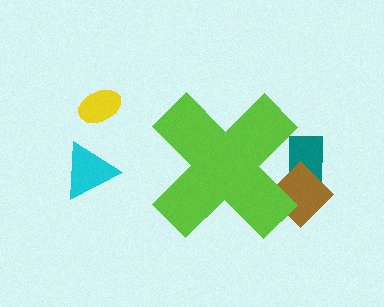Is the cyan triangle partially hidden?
No, the cyan triangle is fully visible.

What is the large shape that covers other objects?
A lime cross.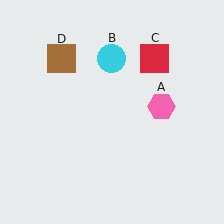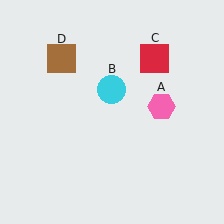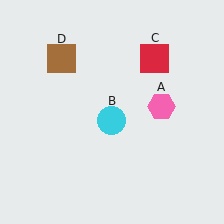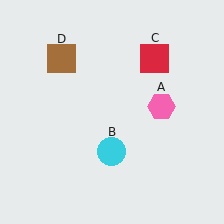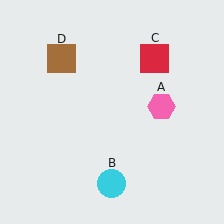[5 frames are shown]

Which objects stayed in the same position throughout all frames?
Pink hexagon (object A) and red square (object C) and brown square (object D) remained stationary.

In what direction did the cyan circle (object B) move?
The cyan circle (object B) moved down.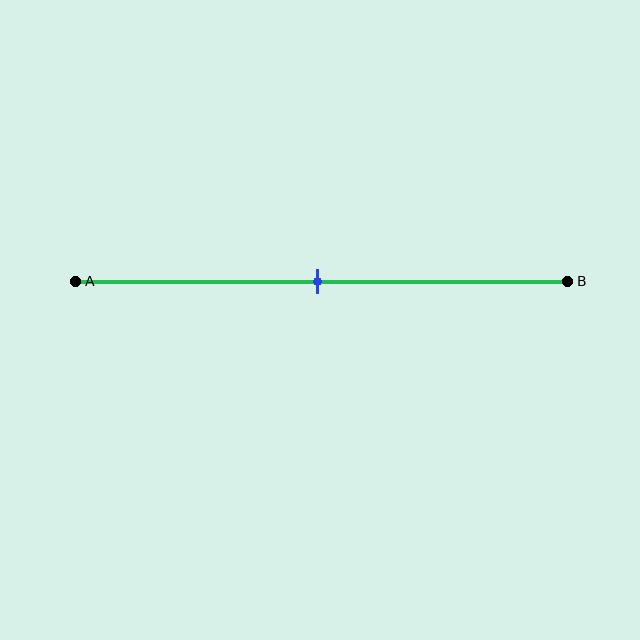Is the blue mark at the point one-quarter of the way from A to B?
No, the mark is at about 50% from A, not at the 25% one-quarter point.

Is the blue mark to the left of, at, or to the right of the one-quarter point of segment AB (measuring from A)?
The blue mark is to the right of the one-quarter point of segment AB.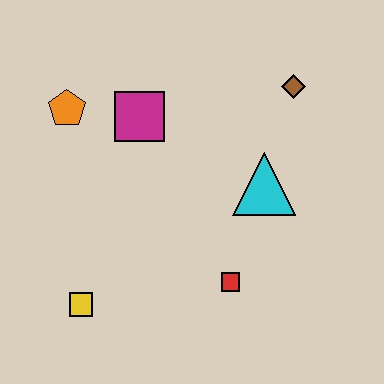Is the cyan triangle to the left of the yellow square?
No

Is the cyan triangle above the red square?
Yes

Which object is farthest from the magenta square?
The yellow square is farthest from the magenta square.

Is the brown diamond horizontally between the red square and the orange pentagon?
No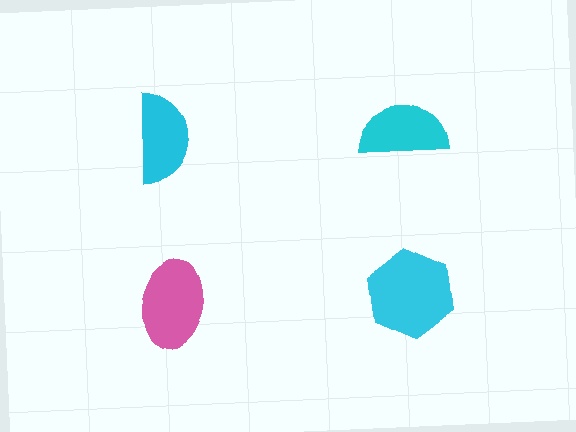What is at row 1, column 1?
A cyan semicircle.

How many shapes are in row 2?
2 shapes.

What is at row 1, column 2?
A cyan semicircle.